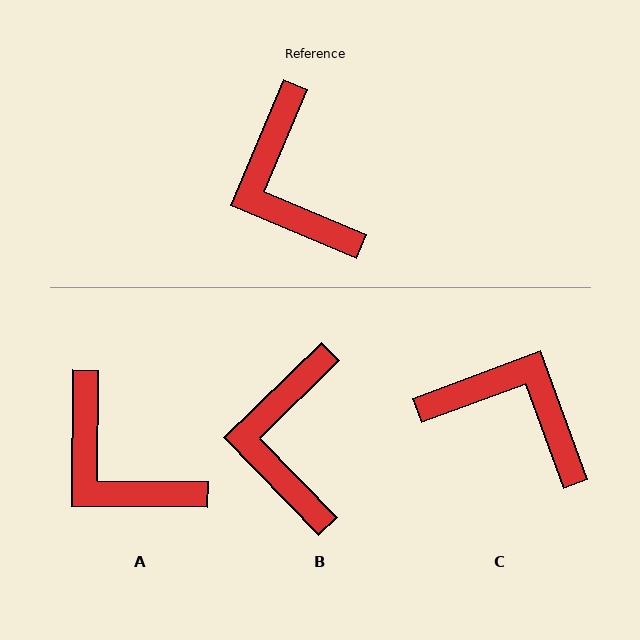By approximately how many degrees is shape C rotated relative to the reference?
Approximately 137 degrees clockwise.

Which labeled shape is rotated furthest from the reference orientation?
C, about 137 degrees away.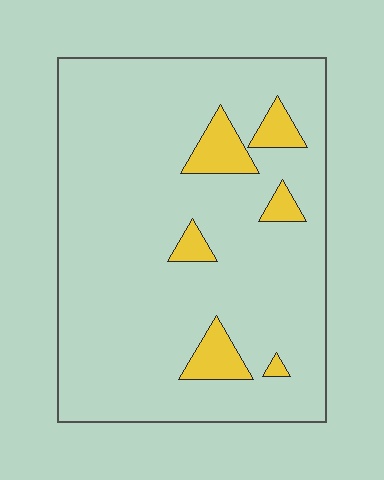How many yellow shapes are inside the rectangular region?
6.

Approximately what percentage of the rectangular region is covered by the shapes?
Approximately 10%.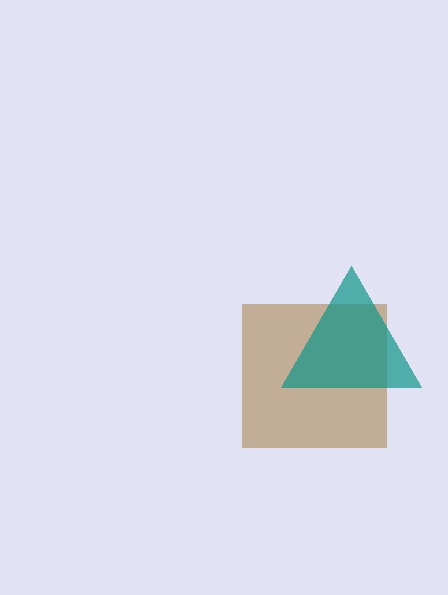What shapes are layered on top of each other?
The layered shapes are: a brown square, a teal triangle.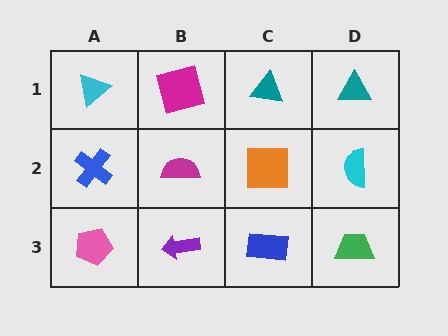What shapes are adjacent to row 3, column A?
A blue cross (row 2, column A), a purple arrow (row 3, column B).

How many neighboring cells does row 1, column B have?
3.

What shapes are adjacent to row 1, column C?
An orange square (row 2, column C), a magenta square (row 1, column B), a teal triangle (row 1, column D).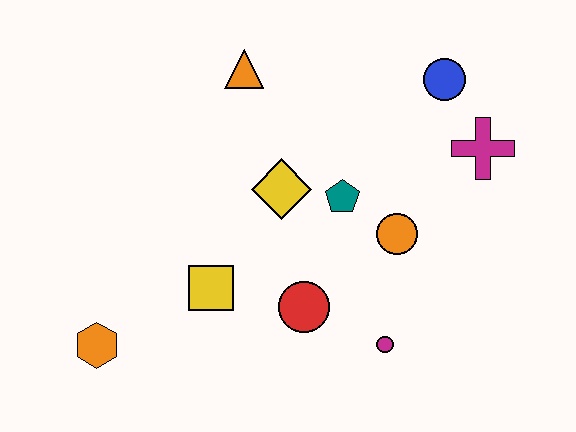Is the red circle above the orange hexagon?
Yes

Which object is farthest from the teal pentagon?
The orange hexagon is farthest from the teal pentagon.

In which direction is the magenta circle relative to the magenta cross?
The magenta circle is below the magenta cross.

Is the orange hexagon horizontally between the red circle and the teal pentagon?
No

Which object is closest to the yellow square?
The red circle is closest to the yellow square.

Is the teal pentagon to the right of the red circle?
Yes